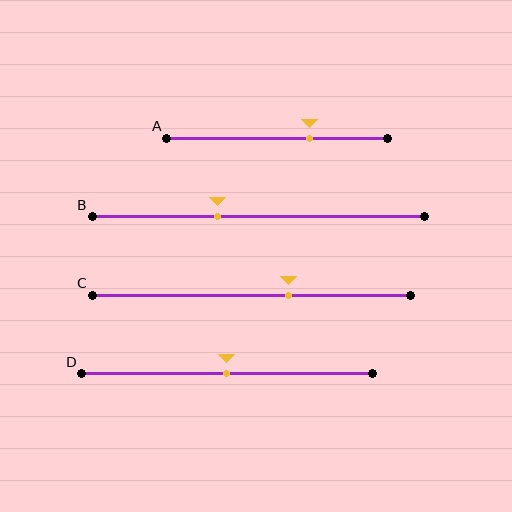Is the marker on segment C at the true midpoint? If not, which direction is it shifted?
No, the marker on segment C is shifted to the right by about 12% of the segment length.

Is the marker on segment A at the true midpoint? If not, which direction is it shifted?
No, the marker on segment A is shifted to the right by about 15% of the segment length.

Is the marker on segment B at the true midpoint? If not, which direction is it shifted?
No, the marker on segment B is shifted to the left by about 12% of the segment length.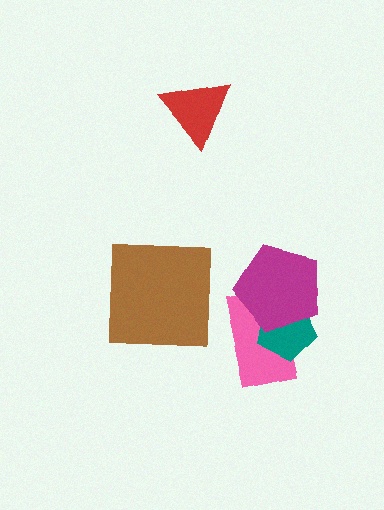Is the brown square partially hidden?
No, no other shape covers it.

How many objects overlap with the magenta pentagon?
2 objects overlap with the magenta pentagon.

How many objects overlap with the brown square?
0 objects overlap with the brown square.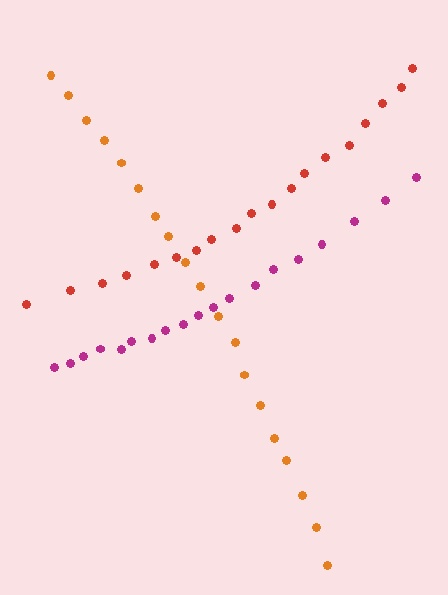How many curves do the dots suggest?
There are 3 distinct paths.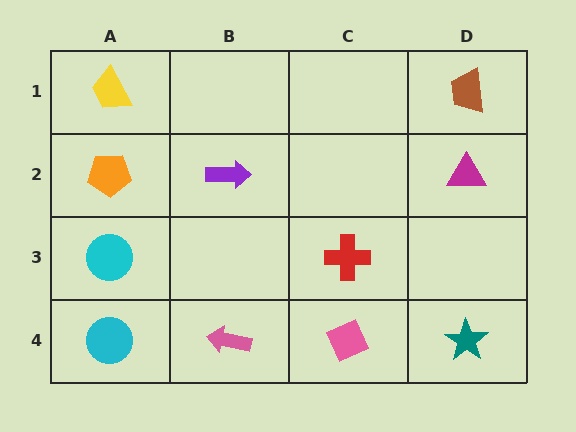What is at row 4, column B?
A pink arrow.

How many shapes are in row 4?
4 shapes.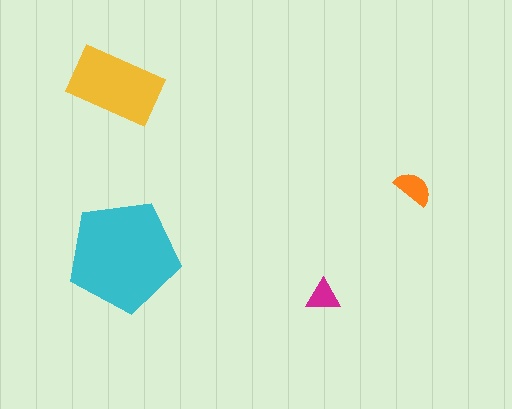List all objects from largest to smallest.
The cyan pentagon, the yellow rectangle, the orange semicircle, the magenta triangle.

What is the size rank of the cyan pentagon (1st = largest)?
1st.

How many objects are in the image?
There are 4 objects in the image.